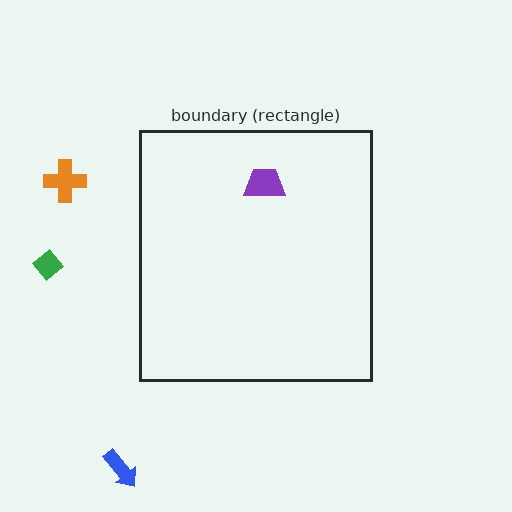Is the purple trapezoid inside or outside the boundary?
Inside.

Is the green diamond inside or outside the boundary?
Outside.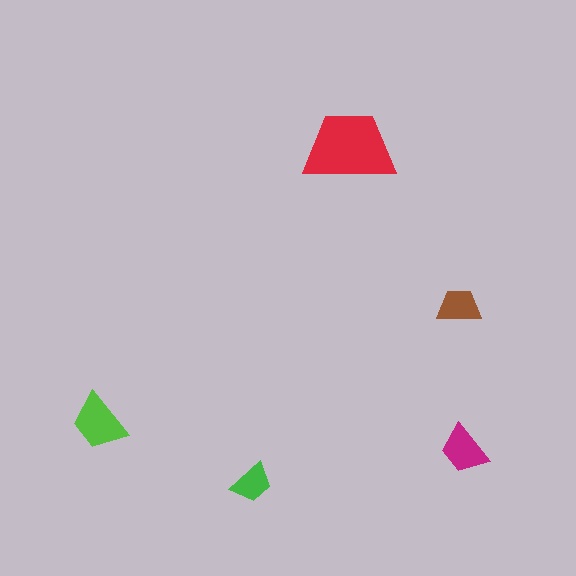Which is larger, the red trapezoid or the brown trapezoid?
The red one.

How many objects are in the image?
There are 5 objects in the image.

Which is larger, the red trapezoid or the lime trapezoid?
The red one.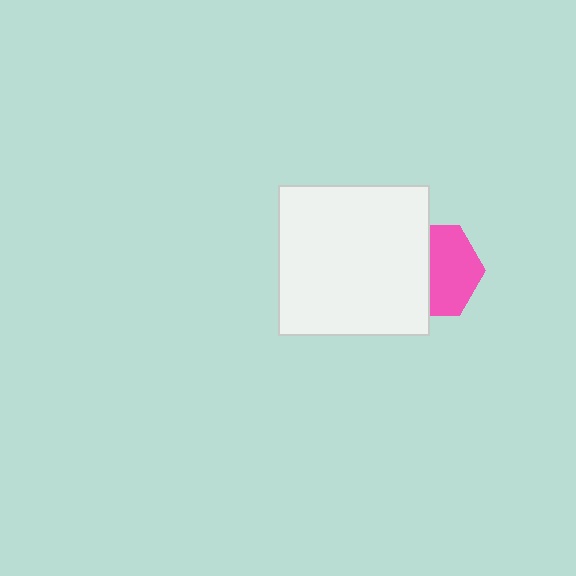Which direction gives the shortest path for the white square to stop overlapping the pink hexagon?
Moving left gives the shortest separation.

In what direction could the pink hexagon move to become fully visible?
The pink hexagon could move right. That would shift it out from behind the white square entirely.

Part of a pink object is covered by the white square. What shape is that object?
It is a hexagon.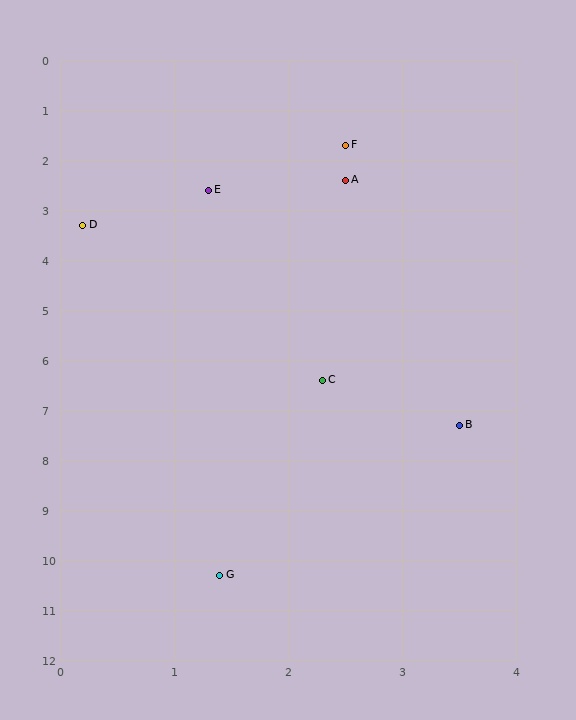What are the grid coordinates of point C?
Point C is at approximately (2.3, 6.4).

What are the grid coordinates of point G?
Point G is at approximately (1.4, 10.3).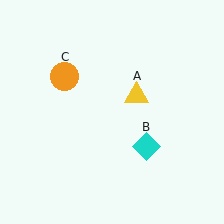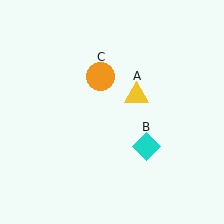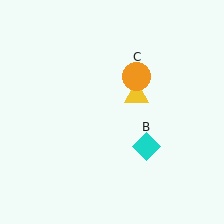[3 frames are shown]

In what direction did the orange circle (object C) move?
The orange circle (object C) moved right.